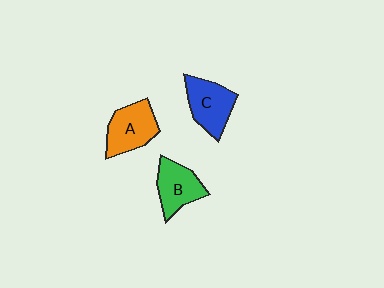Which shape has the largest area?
Shape C (blue).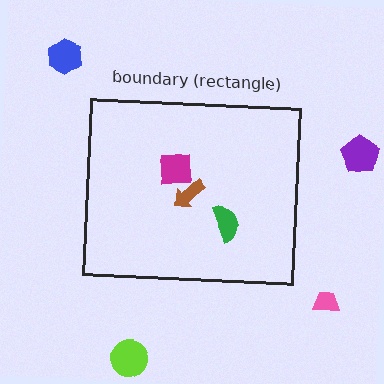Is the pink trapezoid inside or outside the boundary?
Outside.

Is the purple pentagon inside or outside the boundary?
Outside.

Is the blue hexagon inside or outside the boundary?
Outside.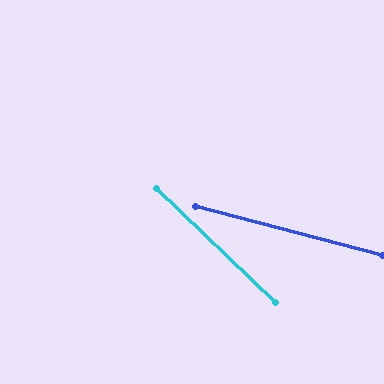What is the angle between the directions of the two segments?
Approximately 29 degrees.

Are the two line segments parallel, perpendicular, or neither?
Neither parallel nor perpendicular — they differ by about 29°.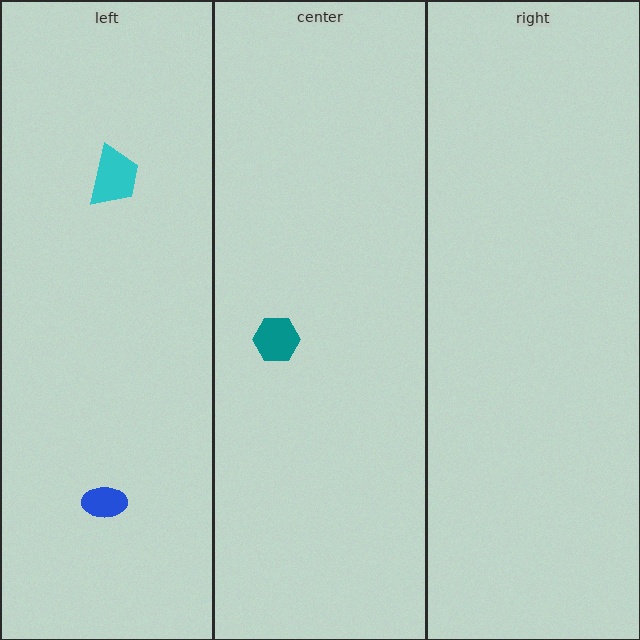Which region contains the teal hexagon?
The center region.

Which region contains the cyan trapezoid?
The left region.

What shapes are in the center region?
The teal hexagon.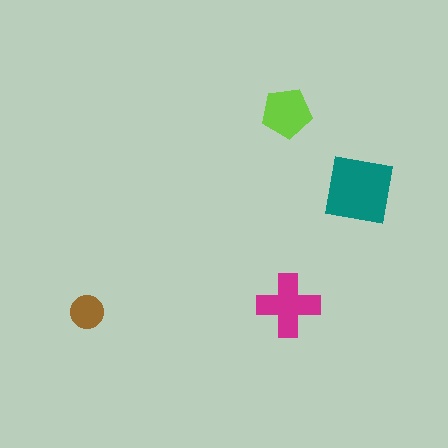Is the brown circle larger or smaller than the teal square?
Smaller.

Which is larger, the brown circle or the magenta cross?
The magenta cross.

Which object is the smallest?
The brown circle.